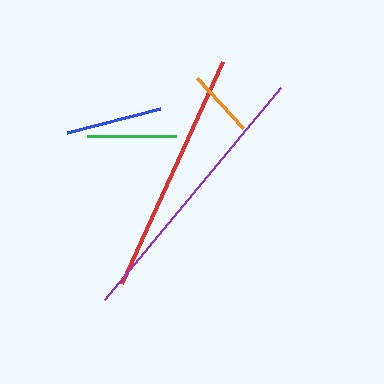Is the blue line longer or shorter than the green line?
The blue line is longer than the green line.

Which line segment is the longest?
The purple line is the longest at approximately 276 pixels.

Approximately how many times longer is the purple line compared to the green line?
The purple line is approximately 3.1 times the length of the green line.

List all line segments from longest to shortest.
From longest to shortest: purple, red, blue, green, orange.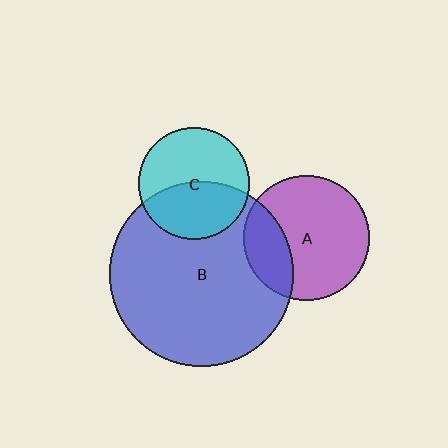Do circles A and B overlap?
Yes.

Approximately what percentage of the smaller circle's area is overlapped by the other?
Approximately 25%.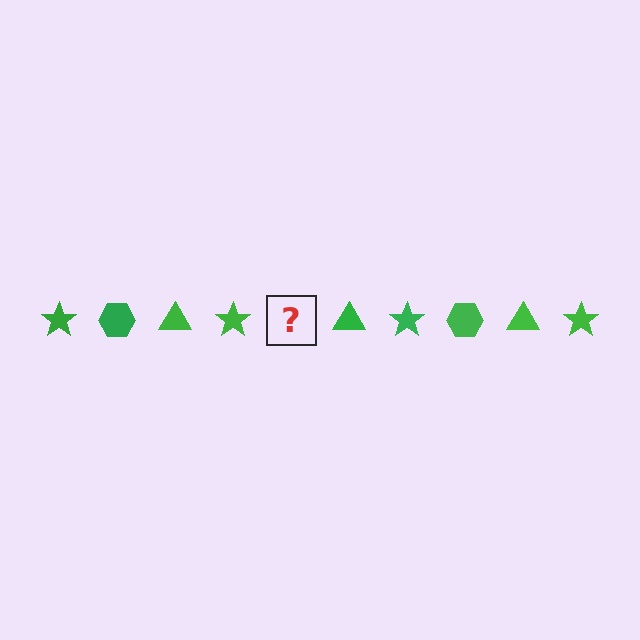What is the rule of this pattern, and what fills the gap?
The rule is that the pattern cycles through star, hexagon, triangle shapes in green. The gap should be filled with a green hexagon.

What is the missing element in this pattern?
The missing element is a green hexagon.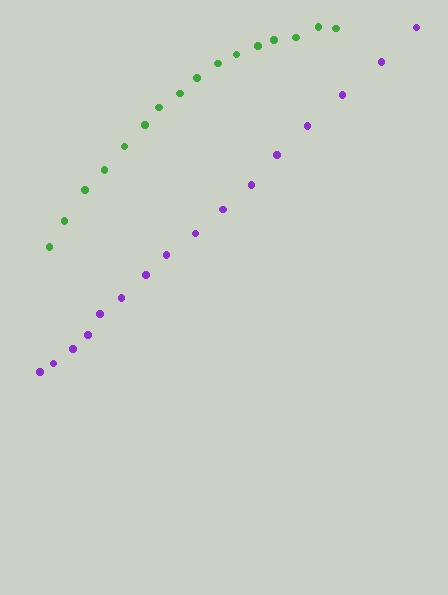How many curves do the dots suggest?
There are 2 distinct paths.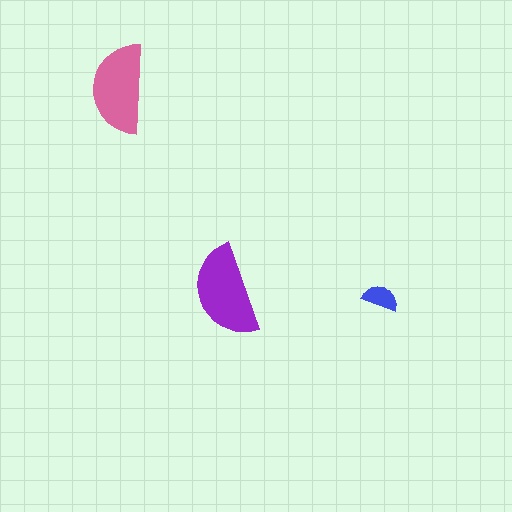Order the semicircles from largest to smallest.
the purple one, the pink one, the blue one.